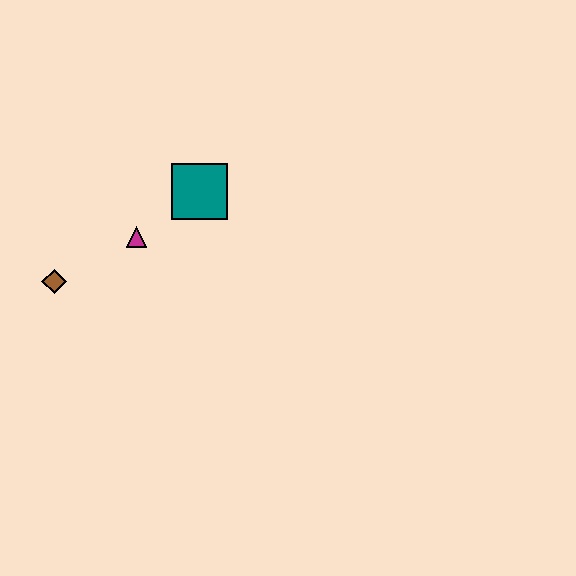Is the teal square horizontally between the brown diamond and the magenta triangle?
No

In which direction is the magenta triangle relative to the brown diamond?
The magenta triangle is to the right of the brown diamond.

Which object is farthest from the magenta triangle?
The brown diamond is farthest from the magenta triangle.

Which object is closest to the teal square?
The magenta triangle is closest to the teal square.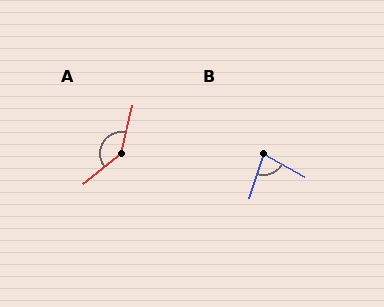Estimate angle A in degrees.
Approximately 142 degrees.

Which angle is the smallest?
B, at approximately 79 degrees.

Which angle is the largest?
A, at approximately 142 degrees.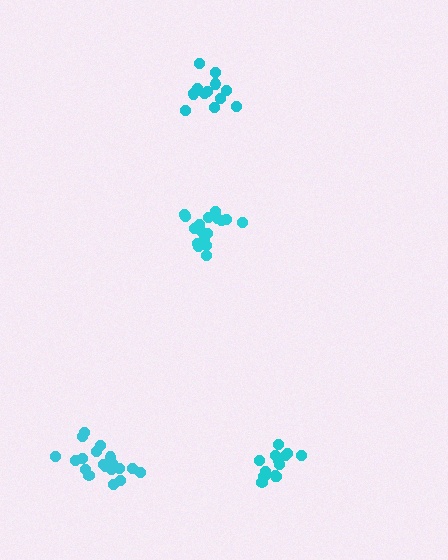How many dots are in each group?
Group 1: 13 dots, Group 2: 18 dots, Group 3: 19 dots, Group 4: 13 dots (63 total).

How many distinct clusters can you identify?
There are 4 distinct clusters.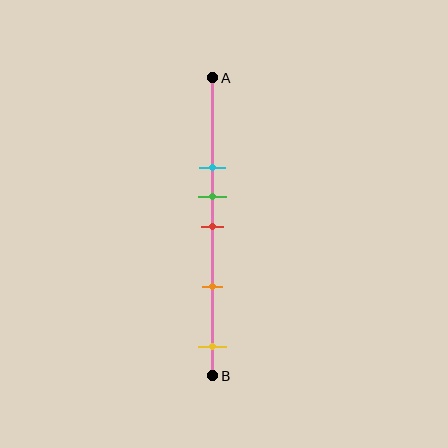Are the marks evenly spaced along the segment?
No, the marks are not evenly spaced.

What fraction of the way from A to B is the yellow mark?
The yellow mark is approximately 90% (0.9) of the way from A to B.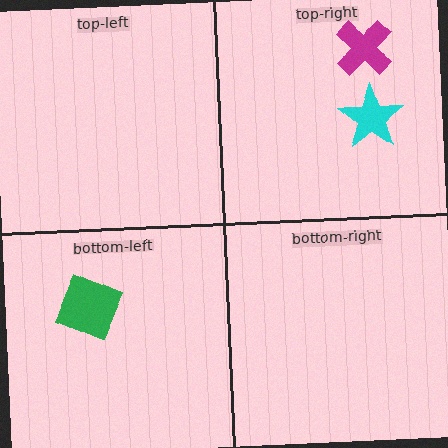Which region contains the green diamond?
The bottom-left region.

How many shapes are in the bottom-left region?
1.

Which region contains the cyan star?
The top-right region.